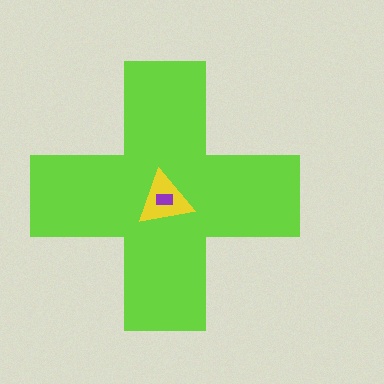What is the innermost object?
The purple rectangle.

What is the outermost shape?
The lime cross.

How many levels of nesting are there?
3.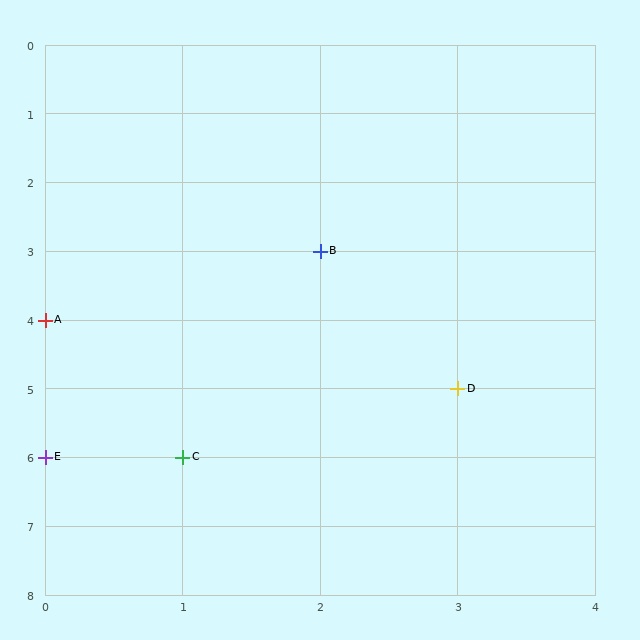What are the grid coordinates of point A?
Point A is at grid coordinates (0, 4).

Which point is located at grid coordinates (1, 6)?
Point C is at (1, 6).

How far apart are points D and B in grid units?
Points D and B are 1 column and 2 rows apart (about 2.2 grid units diagonally).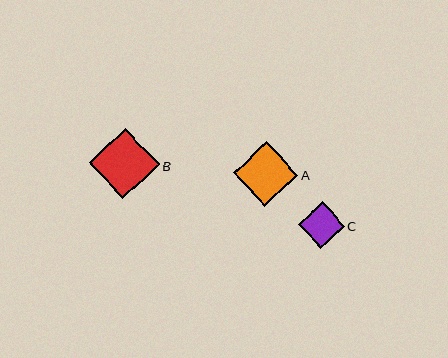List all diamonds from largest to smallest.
From largest to smallest: B, A, C.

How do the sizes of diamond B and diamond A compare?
Diamond B and diamond A are approximately the same size.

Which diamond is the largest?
Diamond B is the largest with a size of approximately 71 pixels.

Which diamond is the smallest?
Diamond C is the smallest with a size of approximately 46 pixels.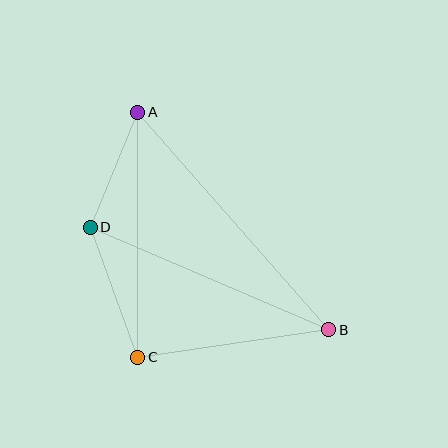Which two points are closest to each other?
Points A and D are closest to each other.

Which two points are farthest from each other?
Points A and B are farthest from each other.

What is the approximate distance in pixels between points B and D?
The distance between B and D is approximately 260 pixels.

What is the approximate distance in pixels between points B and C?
The distance between B and C is approximately 193 pixels.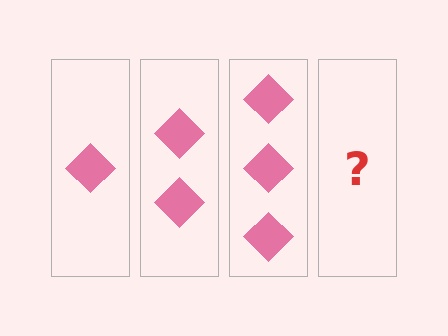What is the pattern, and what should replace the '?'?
The pattern is that each step adds one more diamond. The '?' should be 4 diamonds.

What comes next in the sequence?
The next element should be 4 diamonds.